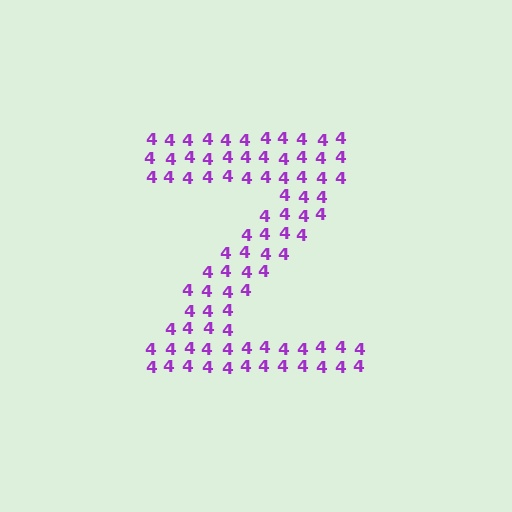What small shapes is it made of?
It is made of small digit 4's.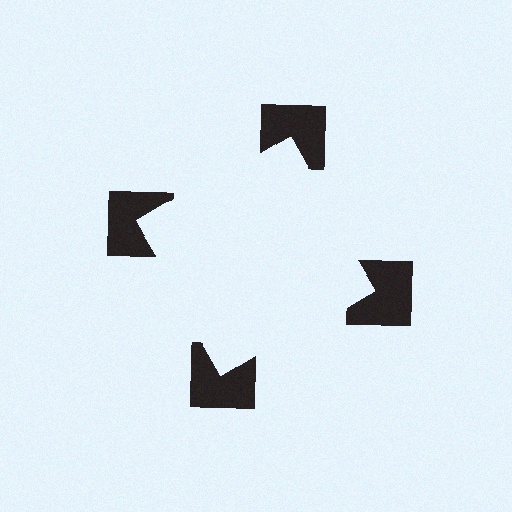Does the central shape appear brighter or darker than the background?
It typically appears slightly brighter than the background, even though no actual brightness change is drawn.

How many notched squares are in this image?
There are 4 — one at each vertex of the illusory square.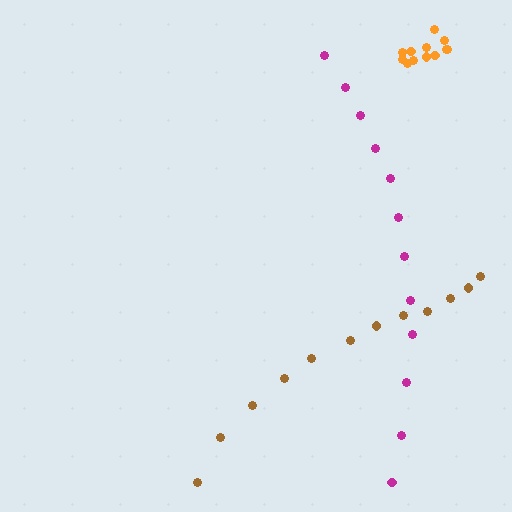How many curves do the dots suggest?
There are 3 distinct paths.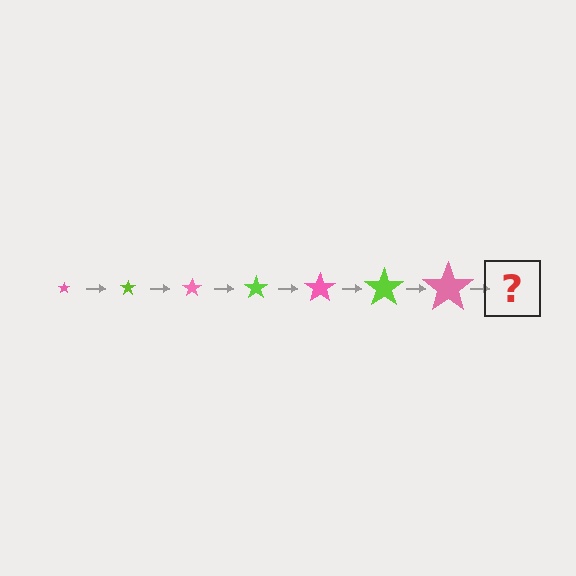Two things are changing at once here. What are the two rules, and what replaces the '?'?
The two rules are that the star grows larger each step and the color cycles through pink and lime. The '?' should be a lime star, larger than the previous one.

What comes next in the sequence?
The next element should be a lime star, larger than the previous one.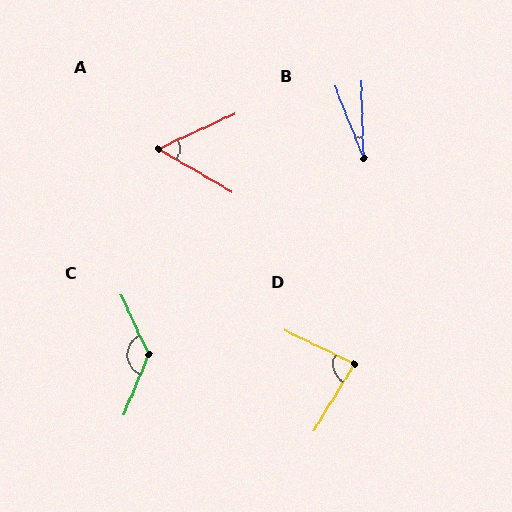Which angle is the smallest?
B, at approximately 21 degrees.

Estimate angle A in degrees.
Approximately 55 degrees.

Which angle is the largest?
C, at approximately 132 degrees.